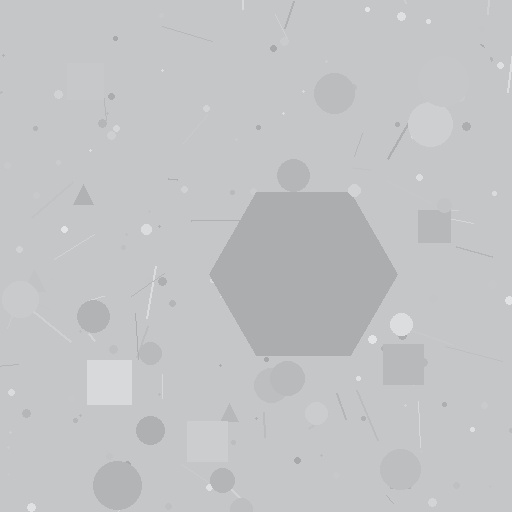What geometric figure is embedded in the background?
A hexagon is embedded in the background.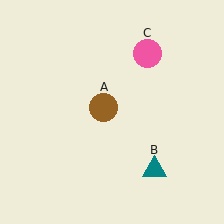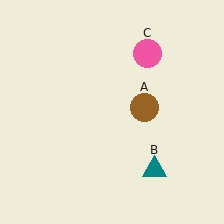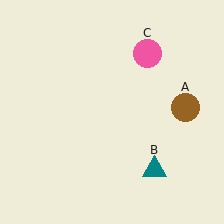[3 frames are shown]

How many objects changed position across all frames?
1 object changed position: brown circle (object A).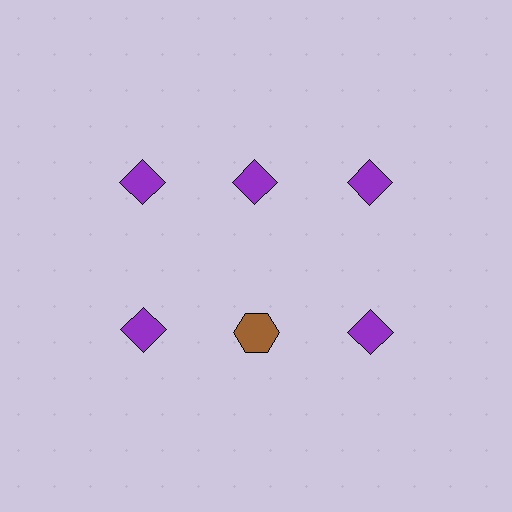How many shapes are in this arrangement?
There are 6 shapes arranged in a grid pattern.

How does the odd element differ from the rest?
It differs in both color (brown instead of purple) and shape (hexagon instead of diamond).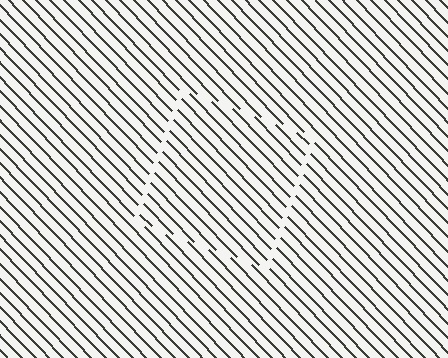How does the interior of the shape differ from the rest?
The interior of the shape contains the same grating, shifted by half a period — the contour is defined by the phase discontinuity where line-ends from the inner and outer gratings abut.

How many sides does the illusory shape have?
4 sides — the line-ends trace a square.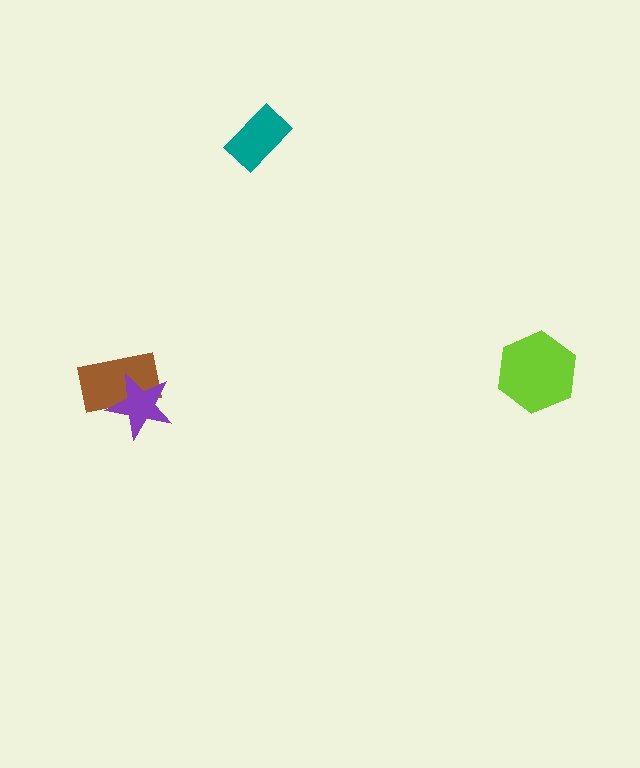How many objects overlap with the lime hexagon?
0 objects overlap with the lime hexagon.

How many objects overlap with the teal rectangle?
0 objects overlap with the teal rectangle.